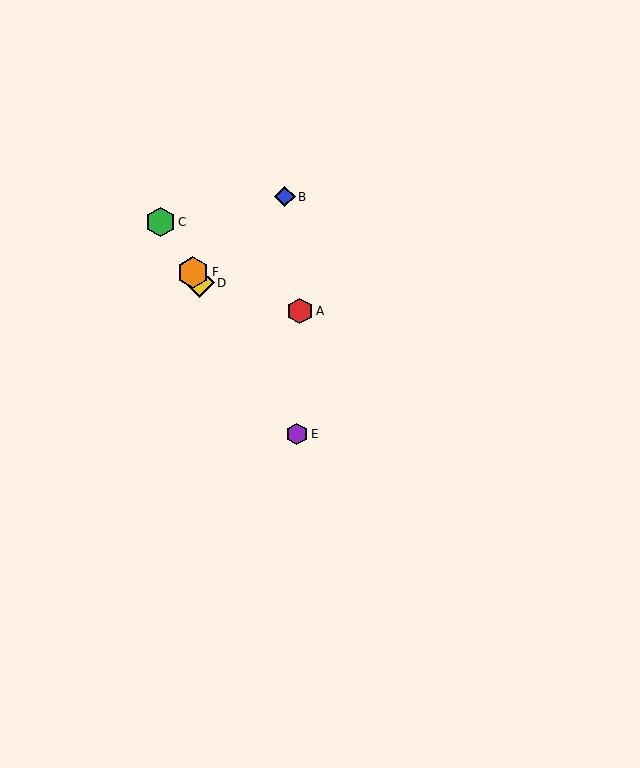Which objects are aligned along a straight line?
Objects C, D, E, F are aligned along a straight line.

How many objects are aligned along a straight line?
4 objects (C, D, E, F) are aligned along a straight line.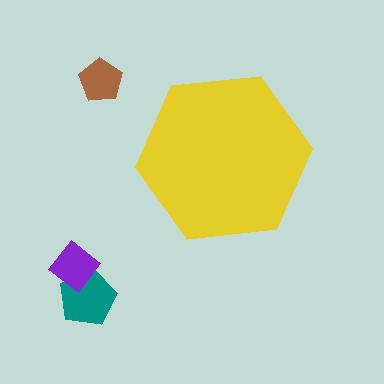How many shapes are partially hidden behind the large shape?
0 shapes are partially hidden.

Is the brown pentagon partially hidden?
No, the brown pentagon is fully visible.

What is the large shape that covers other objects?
A yellow hexagon.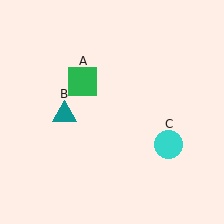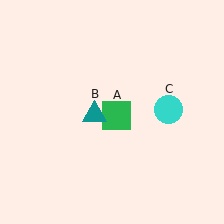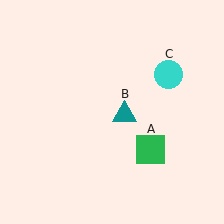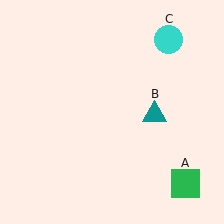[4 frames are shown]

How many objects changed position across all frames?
3 objects changed position: green square (object A), teal triangle (object B), cyan circle (object C).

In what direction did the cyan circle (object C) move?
The cyan circle (object C) moved up.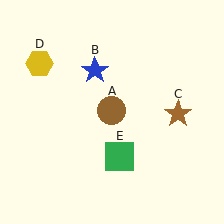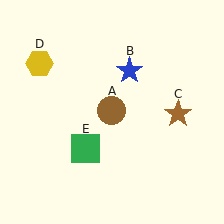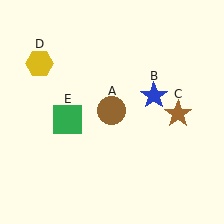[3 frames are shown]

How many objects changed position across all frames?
2 objects changed position: blue star (object B), green square (object E).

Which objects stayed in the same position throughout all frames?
Brown circle (object A) and brown star (object C) and yellow hexagon (object D) remained stationary.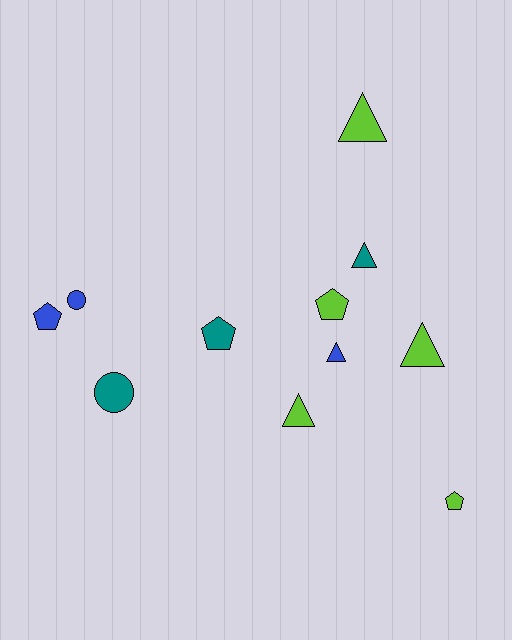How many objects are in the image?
There are 11 objects.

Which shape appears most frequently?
Triangle, with 5 objects.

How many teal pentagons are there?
There is 1 teal pentagon.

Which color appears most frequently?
Lime, with 5 objects.